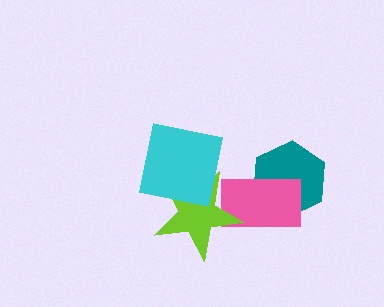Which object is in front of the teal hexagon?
The pink rectangle is in front of the teal hexagon.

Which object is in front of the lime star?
The cyan square is in front of the lime star.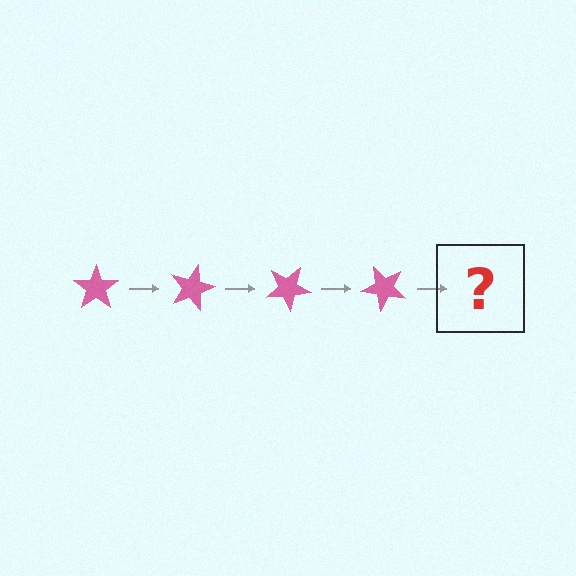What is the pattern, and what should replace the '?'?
The pattern is that the star rotates 15 degrees each step. The '?' should be a pink star rotated 60 degrees.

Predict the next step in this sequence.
The next step is a pink star rotated 60 degrees.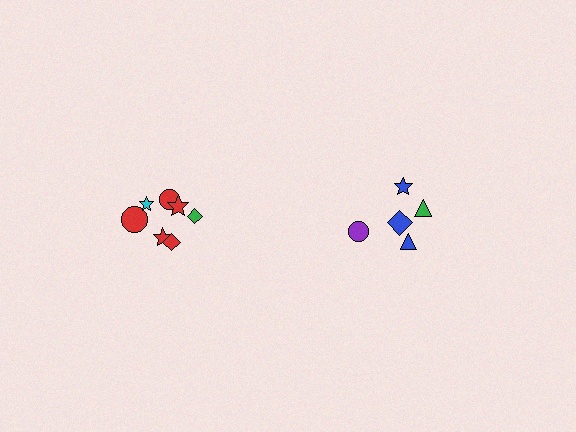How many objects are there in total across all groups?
There are 12 objects.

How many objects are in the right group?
There are 5 objects.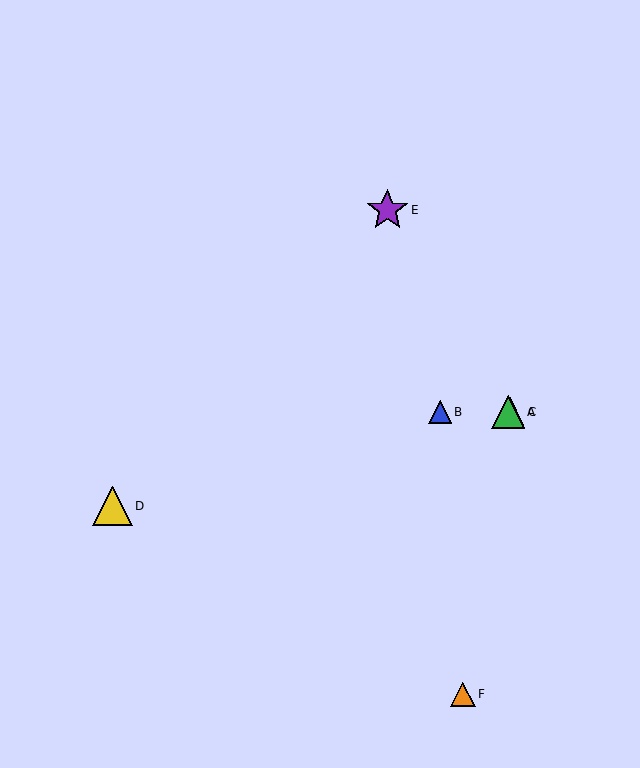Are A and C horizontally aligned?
Yes, both are at y≈412.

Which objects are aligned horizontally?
Objects A, B, C are aligned horizontally.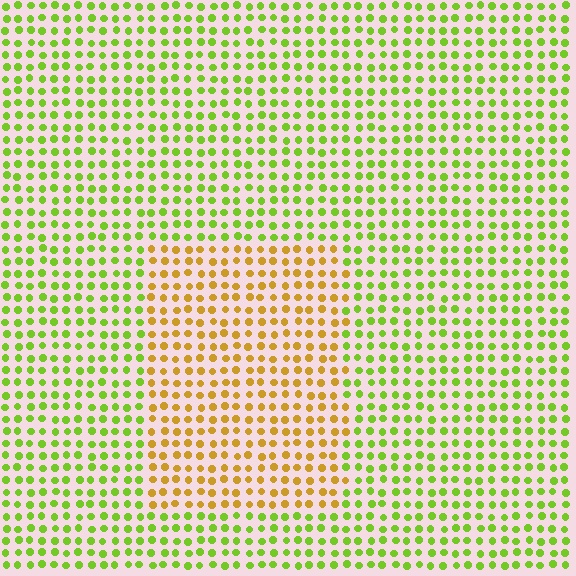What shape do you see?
I see a rectangle.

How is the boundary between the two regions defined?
The boundary is defined purely by a slight shift in hue (about 49 degrees). Spacing, size, and orientation are identical on both sides.